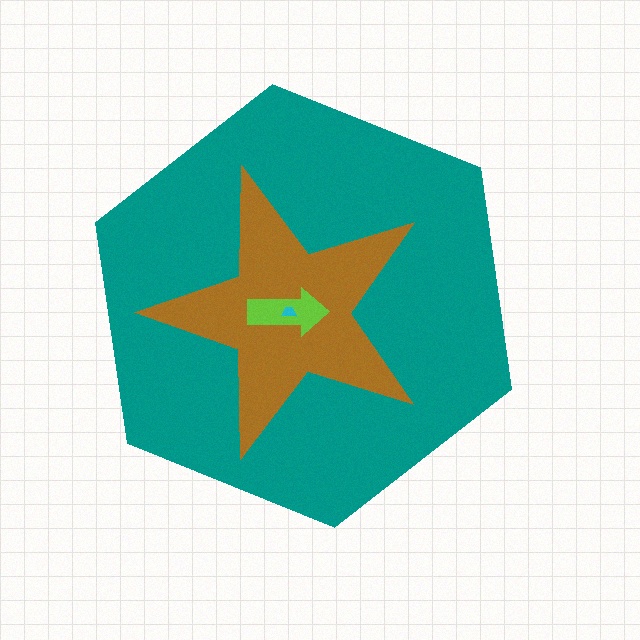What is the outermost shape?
The teal hexagon.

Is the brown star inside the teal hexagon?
Yes.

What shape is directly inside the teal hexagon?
The brown star.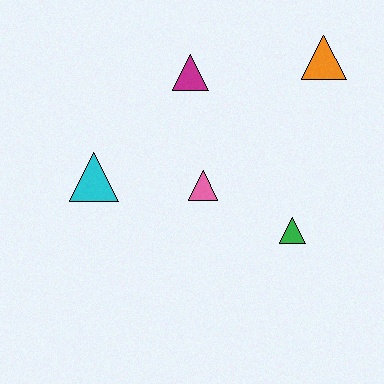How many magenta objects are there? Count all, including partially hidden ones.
There is 1 magenta object.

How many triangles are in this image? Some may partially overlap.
There are 5 triangles.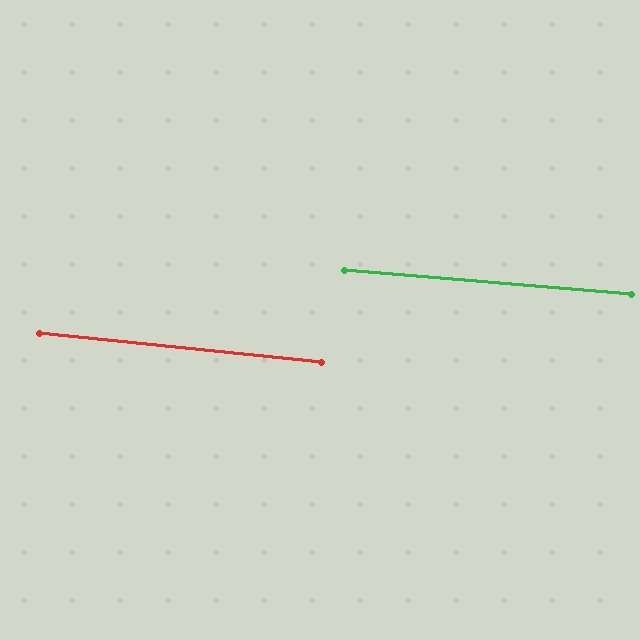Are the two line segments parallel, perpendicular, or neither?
Parallel — their directions differ by only 0.9°.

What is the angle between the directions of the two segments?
Approximately 1 degree.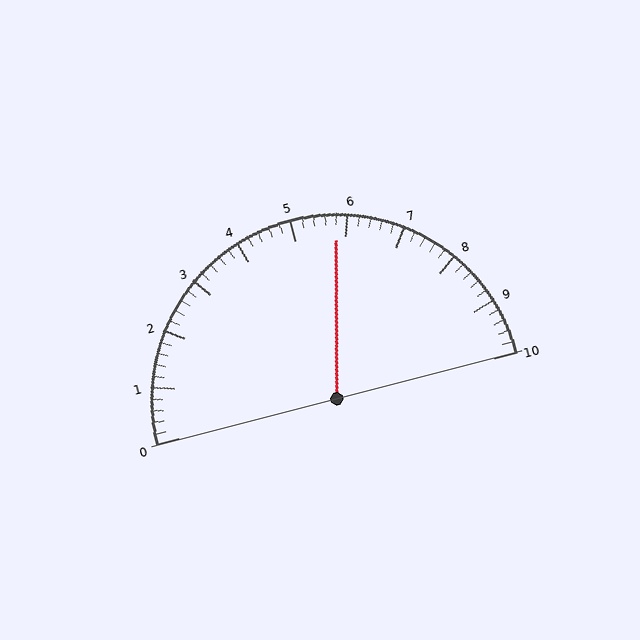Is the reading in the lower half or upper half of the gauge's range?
The reading is in the upper half of the range (0 to 10).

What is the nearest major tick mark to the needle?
The nearest major tick mark is 6.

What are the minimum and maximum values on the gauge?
The gauge ranges from 0 to 10.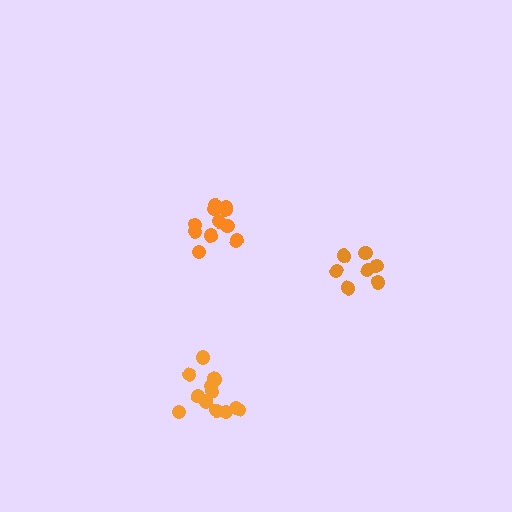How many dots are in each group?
Group 1: 11 dots, Group 2: 7 dots, Group 3: 12 dots (30 total).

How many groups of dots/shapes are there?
There are 3 groups.